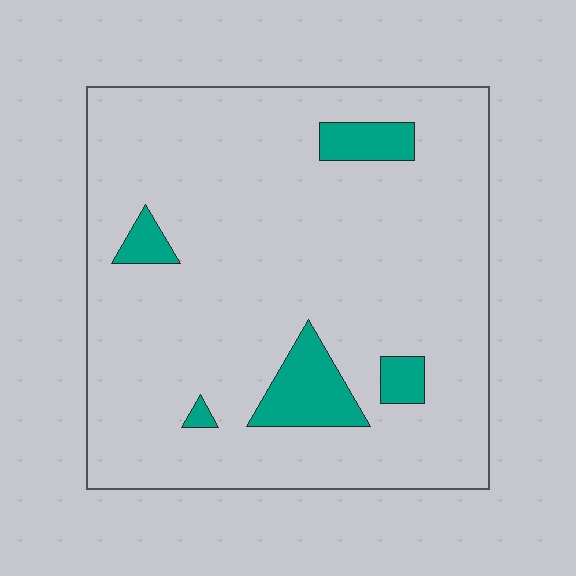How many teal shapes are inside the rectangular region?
5.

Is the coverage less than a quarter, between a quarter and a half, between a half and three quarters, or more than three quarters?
Less than a quarter.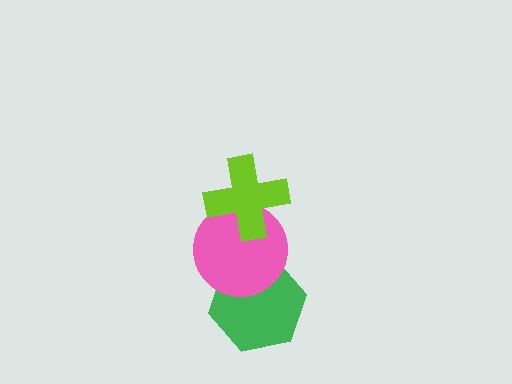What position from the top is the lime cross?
The lime cross is 1st from the top.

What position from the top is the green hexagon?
The green hexagon is 3rd from the top.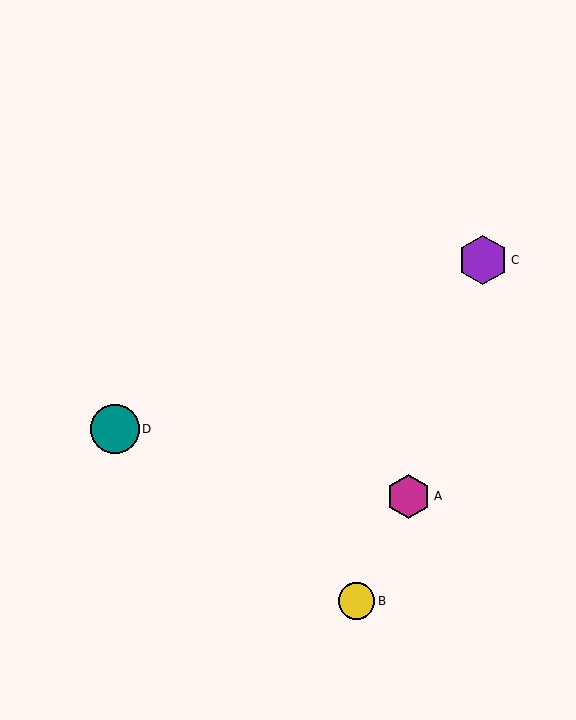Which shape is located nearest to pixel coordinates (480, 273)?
The purple hexagon (labeled C) at (483, 260) is nearest to that location.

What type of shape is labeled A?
Shape A is a magenta hexagon.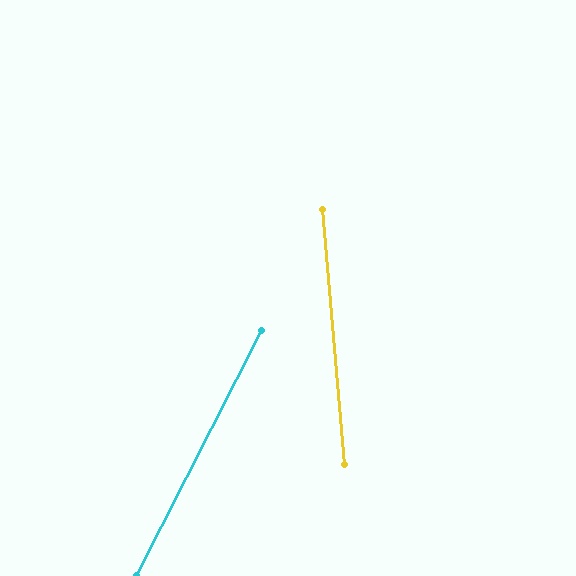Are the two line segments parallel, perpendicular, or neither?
Neither parallel nor perpendicular — they differ by about 32°.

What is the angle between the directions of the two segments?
Approximately 32 degrees.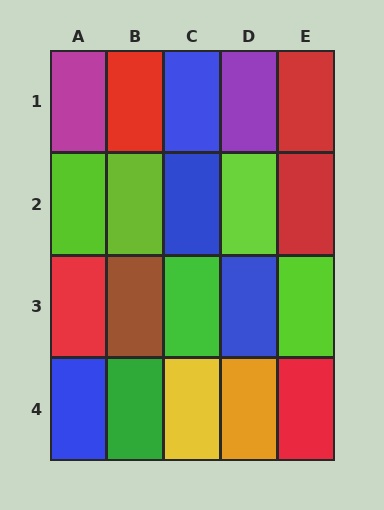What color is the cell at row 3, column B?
Brown.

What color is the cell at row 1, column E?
Red.